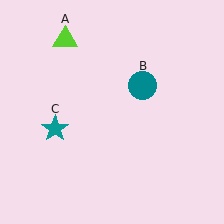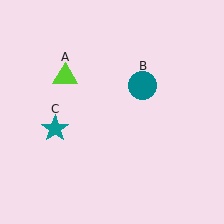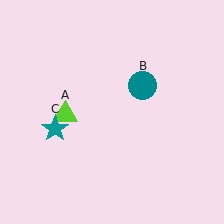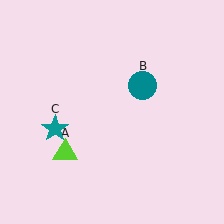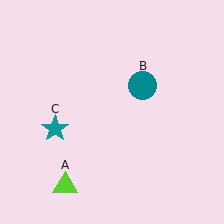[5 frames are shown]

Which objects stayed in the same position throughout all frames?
Teal circle (object B) and teal star (object C) remained stationary.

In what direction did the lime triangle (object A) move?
The lime triangle (object A) moved down.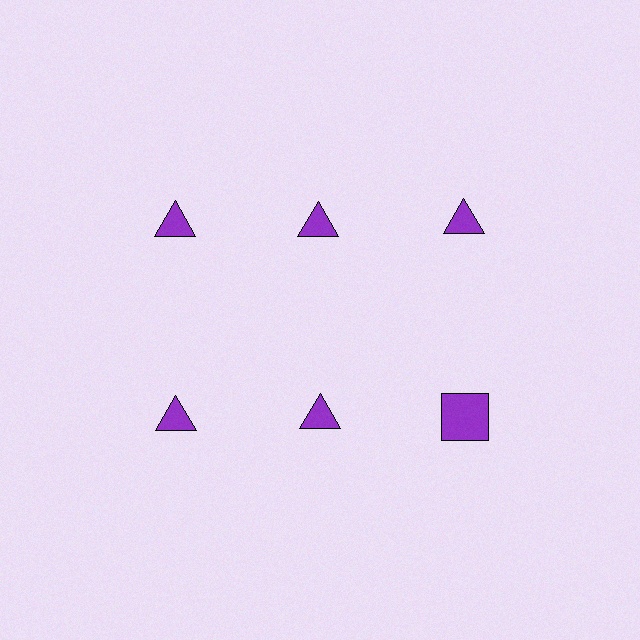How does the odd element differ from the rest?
It has a different shape: square instead of triangle.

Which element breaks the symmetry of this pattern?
The purple square in the second row, center column breaks the symmetry. All other shapes are purple triangles.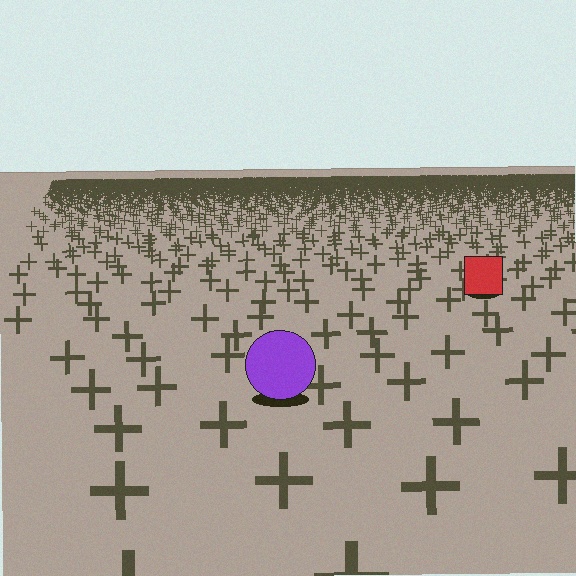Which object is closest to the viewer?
The purple circle is closest. The texture marks near it are larger and more spread out.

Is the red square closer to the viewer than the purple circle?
No. The purple circle is closer — you can tell from the texture gradient: the ground texture is coarser near it.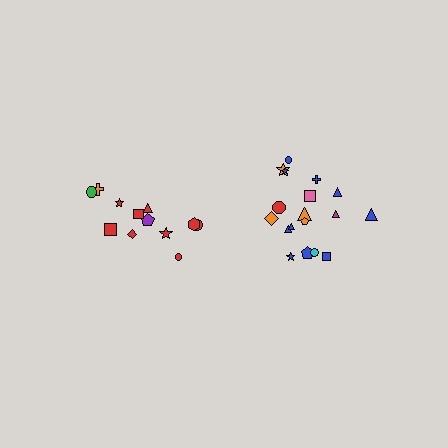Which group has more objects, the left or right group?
The right group.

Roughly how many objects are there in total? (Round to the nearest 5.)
Roughly 30 objects in total.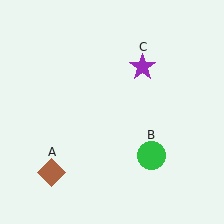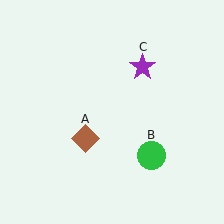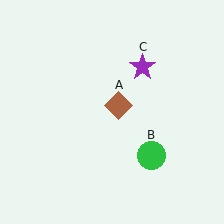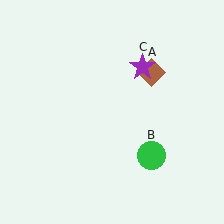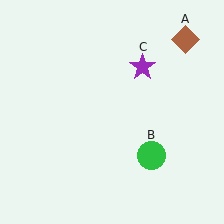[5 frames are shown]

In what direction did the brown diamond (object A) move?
The brown diamond (object A) moved up and to the right.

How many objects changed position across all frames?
1 object changed position: brown diamond (object A).